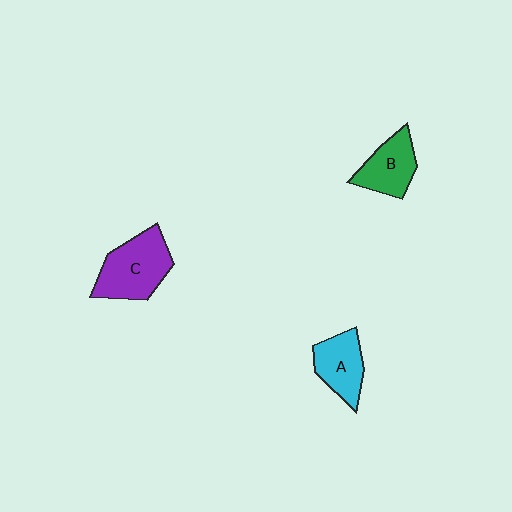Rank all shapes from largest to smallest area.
From largest to smallest: C (purple), A (cyan), B (green).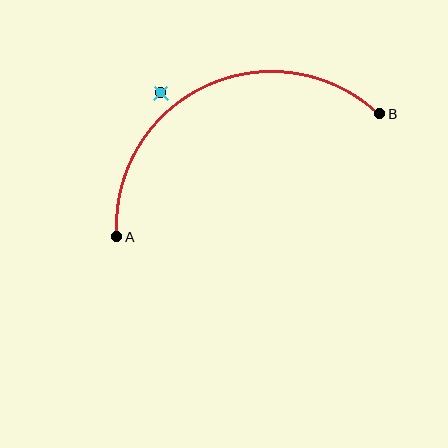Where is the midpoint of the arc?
The arc midpoint is the point on the curve farthest from the straight line joining A and B. It sits above that line.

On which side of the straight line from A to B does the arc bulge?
The arc bulges above the straight line connecting A and B.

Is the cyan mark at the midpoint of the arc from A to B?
No — the cyan mark does not lie on the arc at all. It sits slightly outside the curve.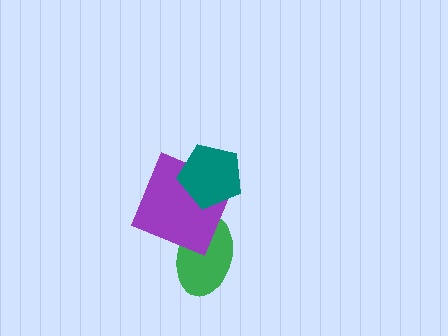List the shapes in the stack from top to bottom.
From top to bottom: the teal pentagon, the purple square, the green ellipse.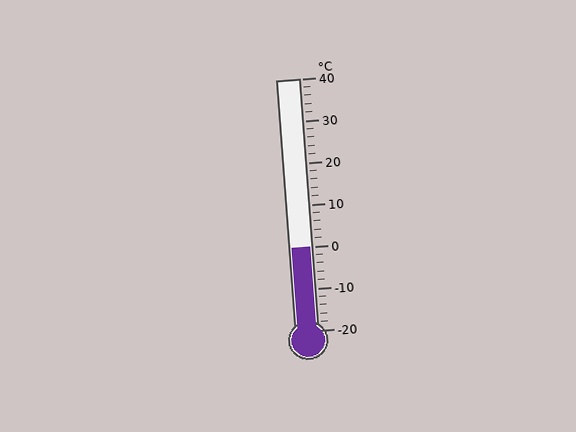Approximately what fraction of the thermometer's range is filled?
The thermometer is filled to approximately 35% of its range.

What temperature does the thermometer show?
The thermometer shows approximately 0°C.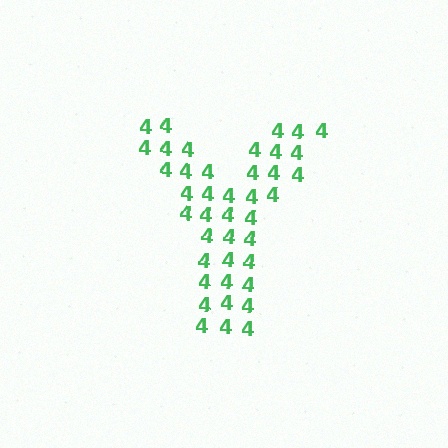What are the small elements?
The small elements are digit 4's.